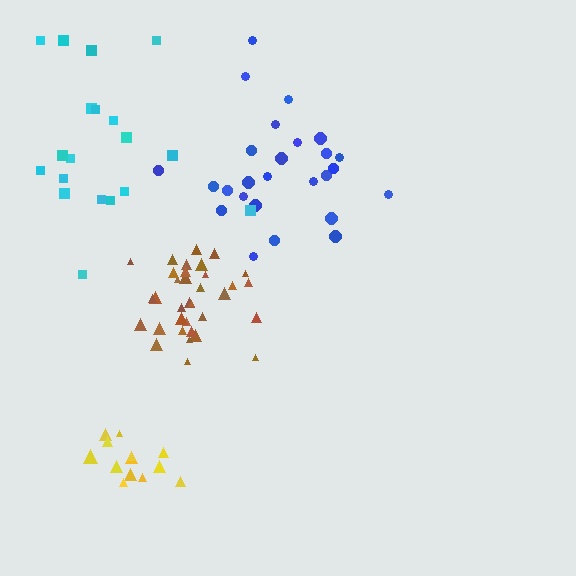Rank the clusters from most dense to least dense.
brown, yellow, blue, cyan.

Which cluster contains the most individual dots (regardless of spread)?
Brown (34).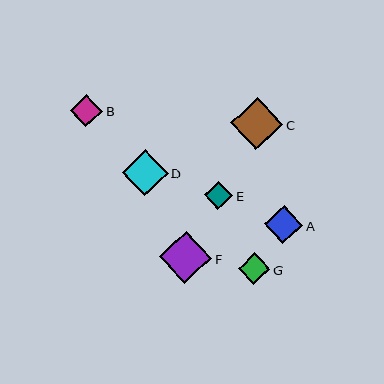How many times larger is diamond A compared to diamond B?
Diamond A is approximately 1.2 times the size of diamond B.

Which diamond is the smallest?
Diamond E is the smallest with a size of approximately 28 pixels.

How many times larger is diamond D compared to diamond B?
Diamond D is approximately 1.4 times the size of diamond B.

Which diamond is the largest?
Diamond F is the largest with a size of approximately 52 pixels.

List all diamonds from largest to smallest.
From largest to smallest: F, C, D, A, B, G, E.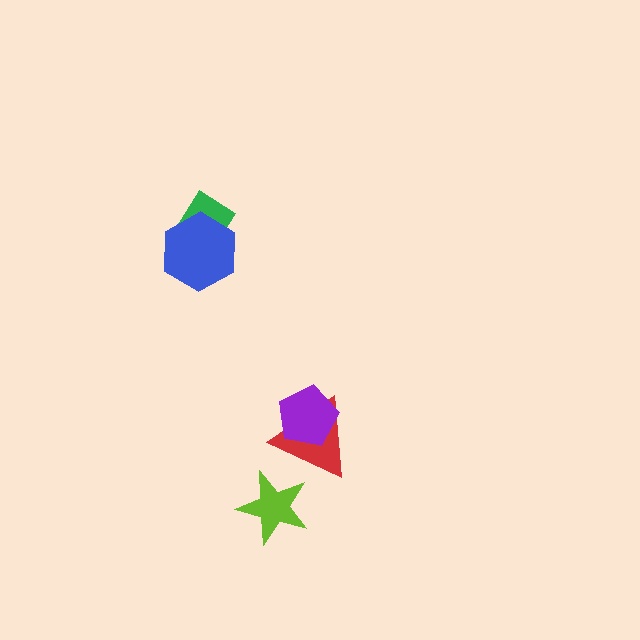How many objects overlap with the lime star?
0 objects overlap with the lime star.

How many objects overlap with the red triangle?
1 object overlaps with the red triangle.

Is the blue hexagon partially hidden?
No, no other shape covers it.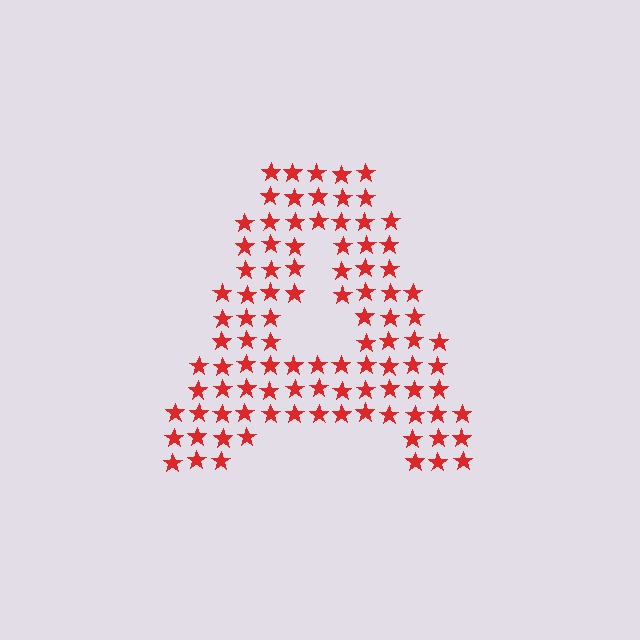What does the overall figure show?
The overall figure shows the letter A.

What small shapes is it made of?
It is made of small stars.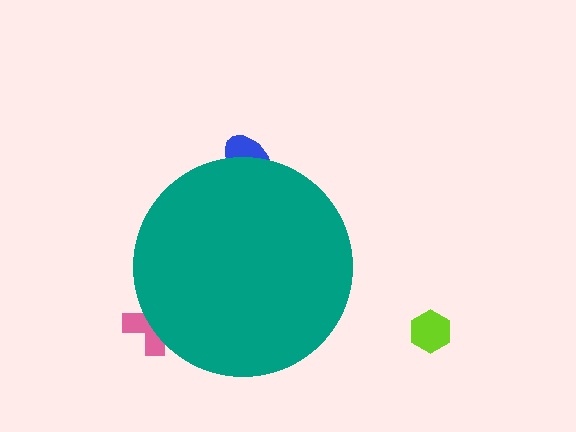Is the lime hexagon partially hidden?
No, the lime hexagon is fully visible.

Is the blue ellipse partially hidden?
Yes, the blue ellipse is partially hidden behind the teal circle.